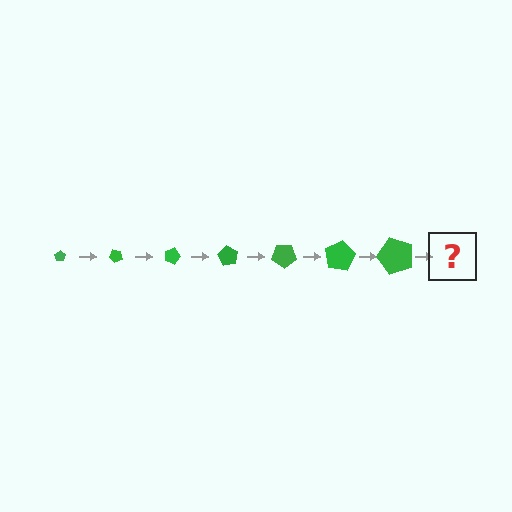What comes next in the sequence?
The next element should be a pentagon, larger than the previous one and rotated 315 degrees from the start.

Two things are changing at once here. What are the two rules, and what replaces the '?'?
The two rules are that the pentagon grows larger each step and it rotates 45 degrees each step. The '?' should be a pentagon, larger than the previous one and rotated 315 degrees from the start.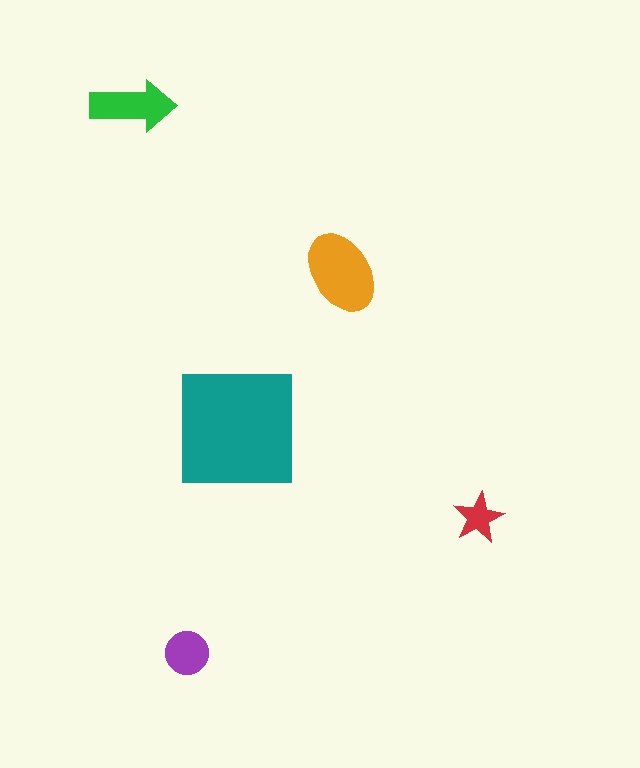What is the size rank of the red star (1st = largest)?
5th.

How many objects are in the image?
There are 5 objects in the image.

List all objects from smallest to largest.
The red star, the purple circle, the green arrow, the orange ellipse, the teal square.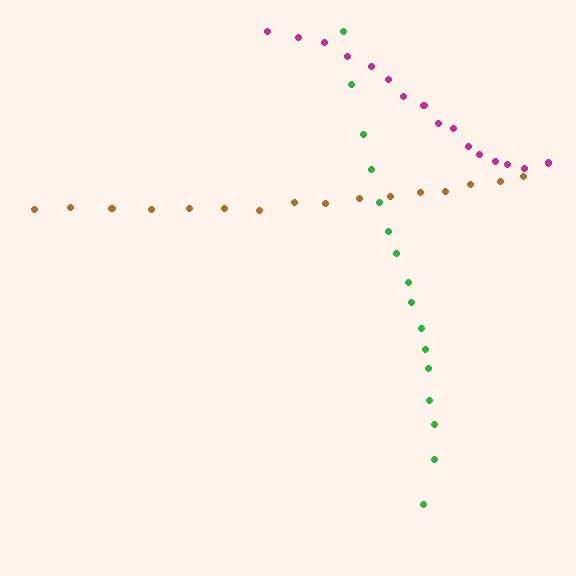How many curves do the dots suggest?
There are 3 distinct paths.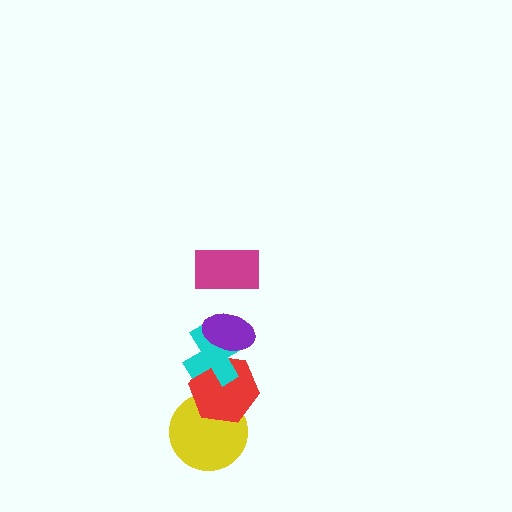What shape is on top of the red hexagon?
The cyan cross is on top of the red hexagon.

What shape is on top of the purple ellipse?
The magenta rectangle is on top of the purple ellipse.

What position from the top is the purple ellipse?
The purple ellipse is 2nd from the top.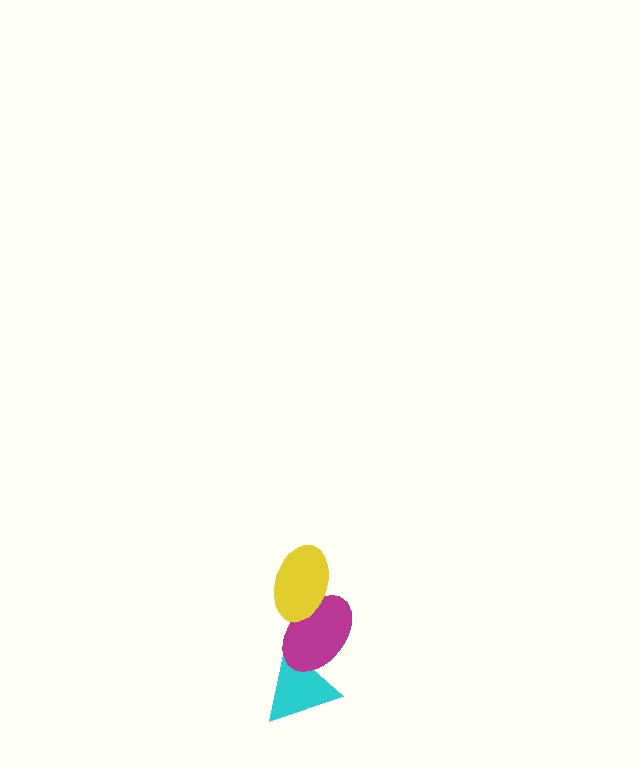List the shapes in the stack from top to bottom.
From top to bottom: the yellow ellipse, the magenta ellipse, the cyan triangle.